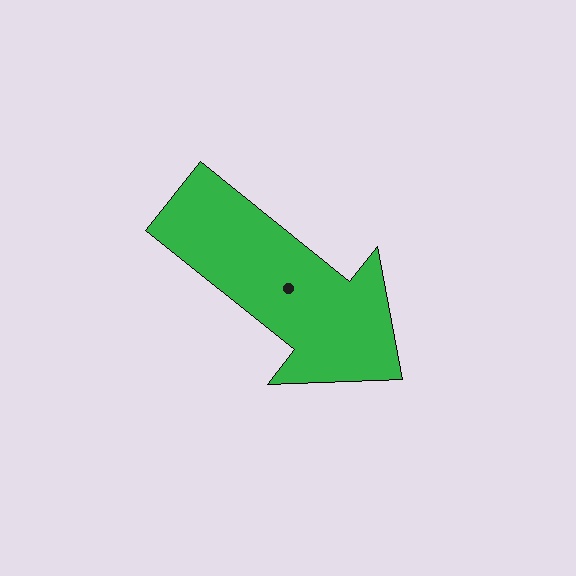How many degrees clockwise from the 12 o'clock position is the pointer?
Approximately 129 degrees.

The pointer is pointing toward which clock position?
Roughly 4 o'clock.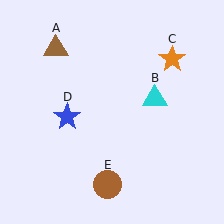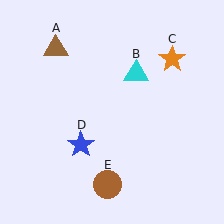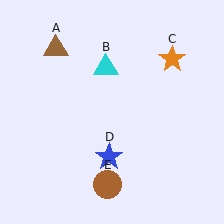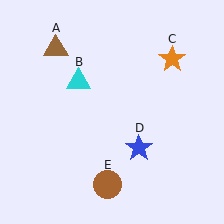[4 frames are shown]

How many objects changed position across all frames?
2 objects changed position: cyan triangle (object B), blue star (object D).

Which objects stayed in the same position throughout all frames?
Brown triangle (object A) and orange star (object C) and brown circle (object E) remained stationary.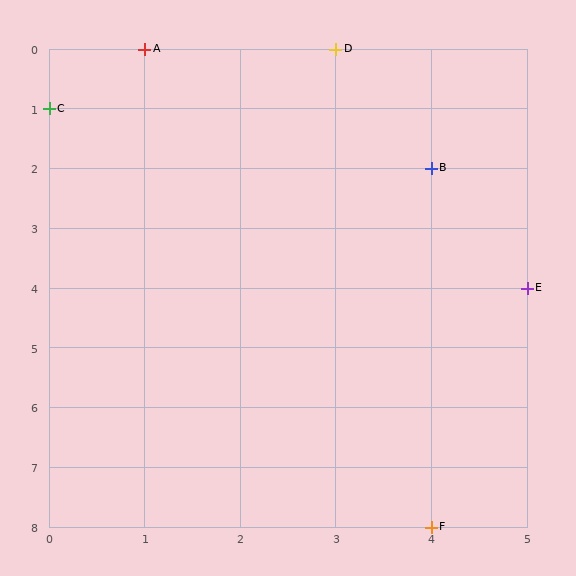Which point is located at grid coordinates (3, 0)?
Point D is at (3, 0).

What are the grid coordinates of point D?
Point D is at grid coordinates (3, 0).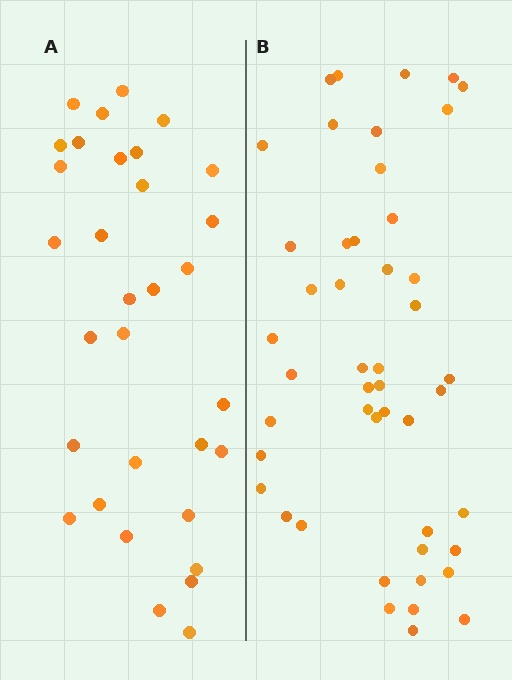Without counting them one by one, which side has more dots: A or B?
Region B (the right region) has more dots.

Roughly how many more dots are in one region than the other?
Region B has approximately 15 more dots than region A.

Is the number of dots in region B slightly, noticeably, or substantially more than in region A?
Region B has substantially more. The ratio is roughly 1.5 to 1.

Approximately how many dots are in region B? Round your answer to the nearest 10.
About 50 dots. (The exact count is 47, which rounds to 50.)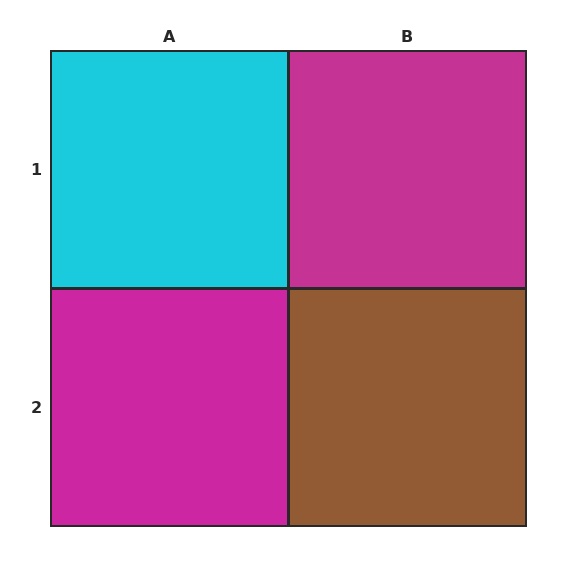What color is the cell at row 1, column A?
Cyan.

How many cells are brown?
1 cell is brown.